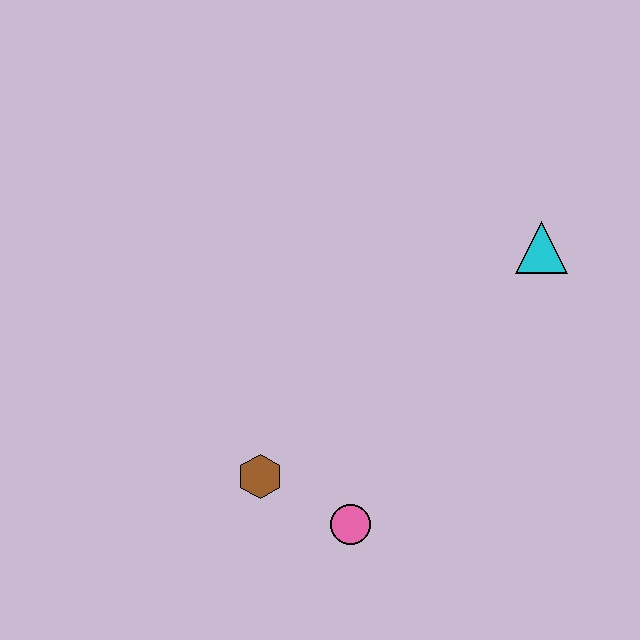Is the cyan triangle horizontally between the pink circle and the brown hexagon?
No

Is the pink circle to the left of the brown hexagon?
No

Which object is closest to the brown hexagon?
The pink circle is closest to the brown hexagon.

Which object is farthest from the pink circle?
The cyan triangle is farthest from the pink circle.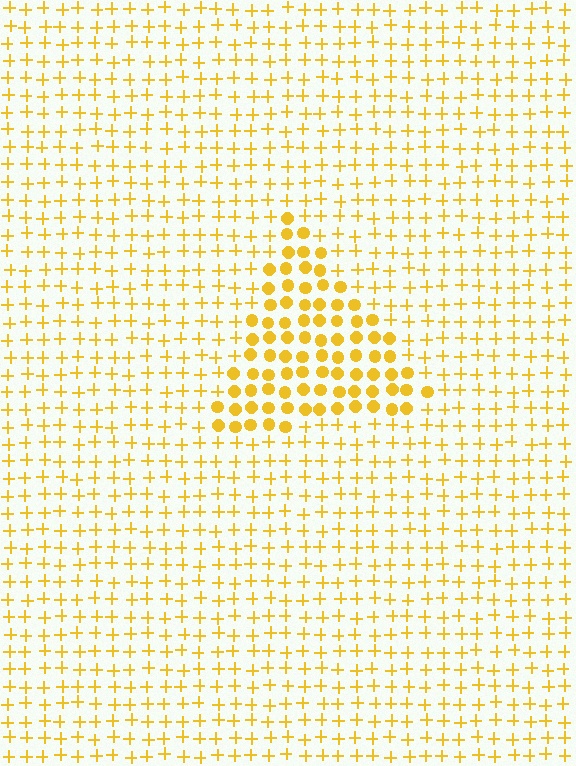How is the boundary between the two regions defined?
The boundary is defined by a change in element shape: circles inside vs. plus signs outside. All elements share the same color and spacing.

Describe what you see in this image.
The image is filled with small yellow elements arranged in a uniform grid. A triangle-shaped region contains circles, while the surrounding area contains plus signs. The boundary is defined purely by the change in element shape.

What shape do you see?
I see a triangle.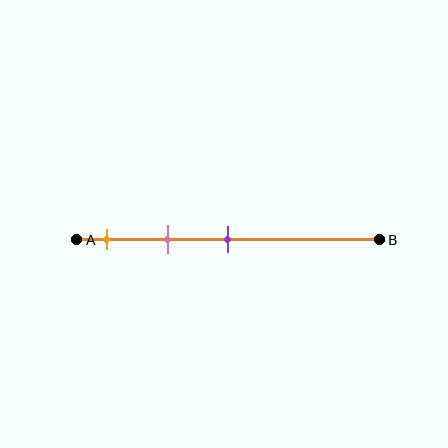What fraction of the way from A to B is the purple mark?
The purple mark is approximately 50% (0.5) of the way from A to B.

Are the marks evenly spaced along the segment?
Yes, the marks are approximately evenly spaced.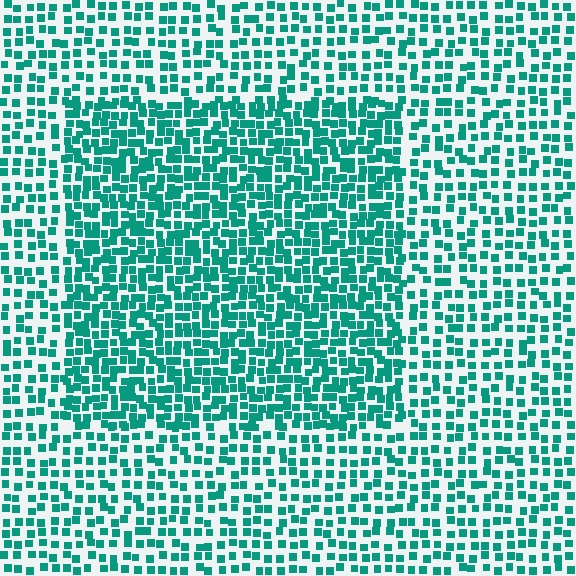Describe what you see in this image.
The image contains small teal elements arranged at two different densities. A rectangle-shaped region is visible where the elements are more densely packed than the surrounding area.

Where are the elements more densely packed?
The elements are more densely packed inside the rectangle boundary.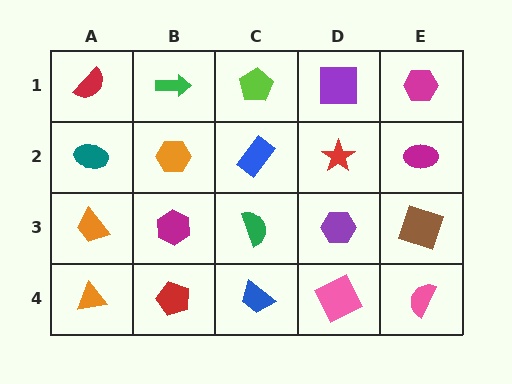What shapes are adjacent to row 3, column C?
A blue rectangle (row 2, column C), a blue trapezoid (row 4, column C), a magenta hexagon (row 3, column B), a purple hexagon (row 3, column D).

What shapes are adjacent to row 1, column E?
A magenta ellipse (row 2, column E), a purple square (row 1, column D).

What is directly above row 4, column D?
A purple hexagon.